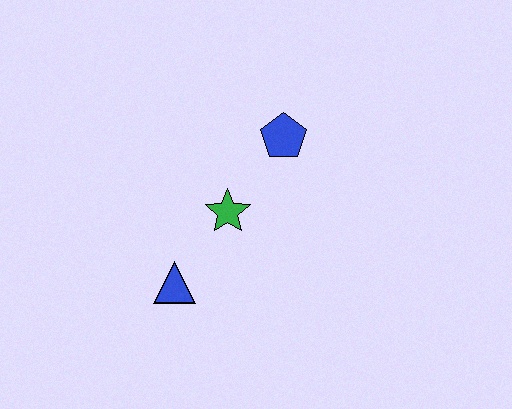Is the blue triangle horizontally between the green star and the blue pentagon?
No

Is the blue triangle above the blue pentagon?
No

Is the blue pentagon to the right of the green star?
Yes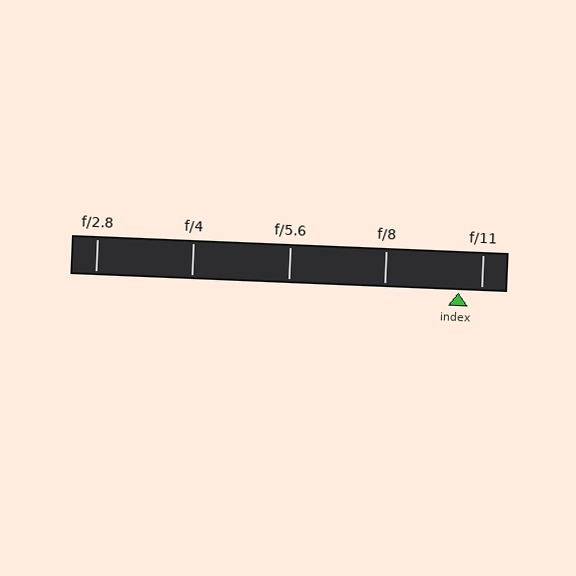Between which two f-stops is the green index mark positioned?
The index mark is between f/8 and f/11.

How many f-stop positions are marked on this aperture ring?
There are 5 f-stop positions marked.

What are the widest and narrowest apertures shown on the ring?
The widest aperture shown is f/2.8 and the narrowest is f/11.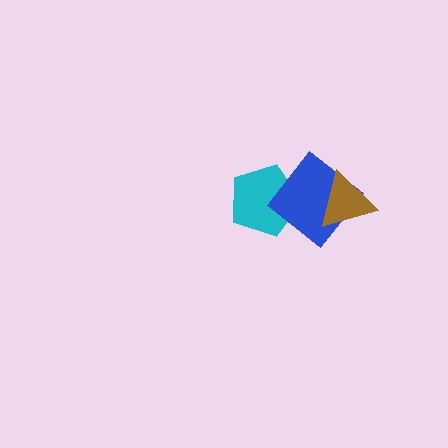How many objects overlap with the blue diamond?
2 objects overlap with the blue diamond.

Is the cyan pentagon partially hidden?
Yes, it is partially covered by another shape.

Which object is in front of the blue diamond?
The brown triangle is in front of the blue diamond.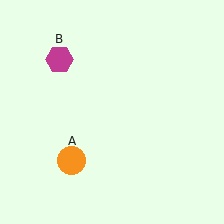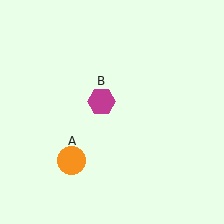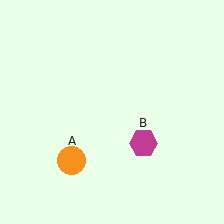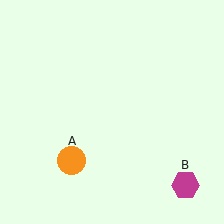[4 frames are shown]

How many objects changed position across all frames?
1 object changed position: magenta hexagon (object B).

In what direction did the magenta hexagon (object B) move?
The magenta hexagon (object B) moved down and to the right.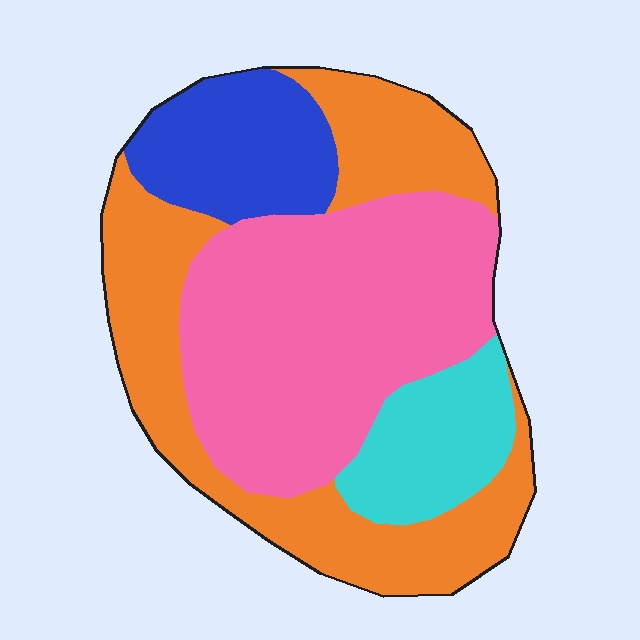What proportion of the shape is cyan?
Cyan takes up less than a sixth of the shape.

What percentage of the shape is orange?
Orange covers 35% of the shape.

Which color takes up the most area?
Pink, at roughly 40%.